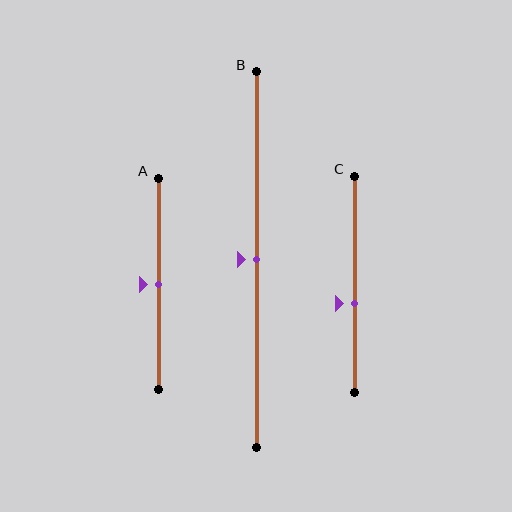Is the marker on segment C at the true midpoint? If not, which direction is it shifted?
No, the marker on segment C is shifted downward by about 9% of the segment length.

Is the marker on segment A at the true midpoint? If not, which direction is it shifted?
Yes, the marker on segment A is at the true midpoint.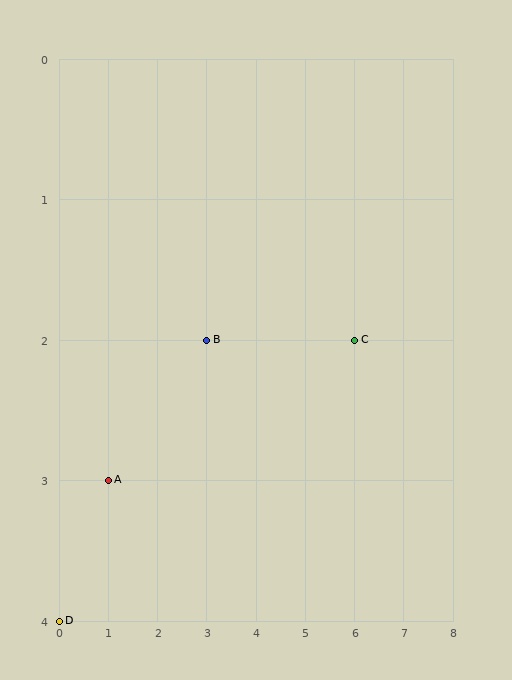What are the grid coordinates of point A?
Point A is at grid coordinates (1, 3).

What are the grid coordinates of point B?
Point B is at grid coordinates (3, 2).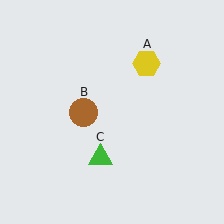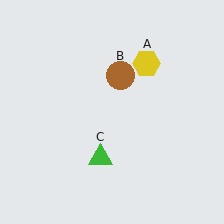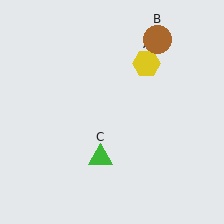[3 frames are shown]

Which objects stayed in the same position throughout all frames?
Yellow hexagon (object A) and green triangle (object C) remained stationary.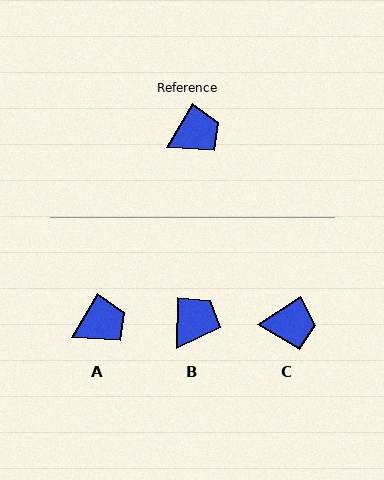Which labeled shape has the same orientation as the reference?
A.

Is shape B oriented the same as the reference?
No, it is off by about 29 degrees.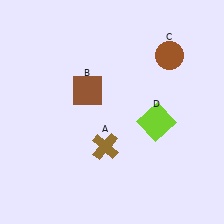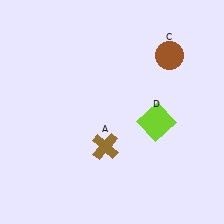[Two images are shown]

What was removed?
The brown square (B) was removed in Image 2.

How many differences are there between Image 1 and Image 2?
There is 1 difference between the two images.